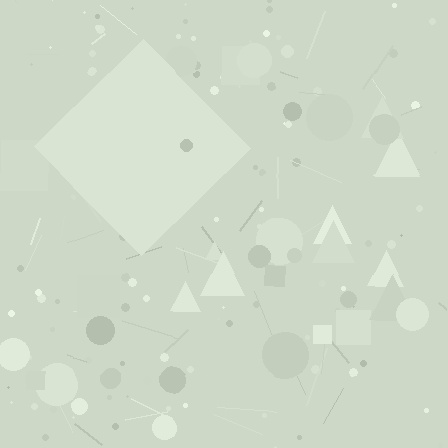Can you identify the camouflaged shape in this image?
The camouflaged shape is a diamond.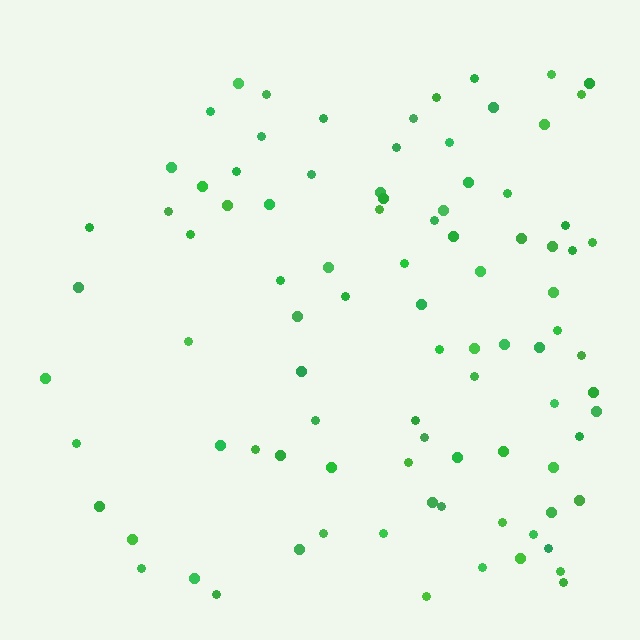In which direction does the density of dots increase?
From left to right, with the right side densest.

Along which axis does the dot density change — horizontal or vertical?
Horizontal.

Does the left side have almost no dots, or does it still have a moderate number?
Still a moderate number, just noticeably fewer than the right.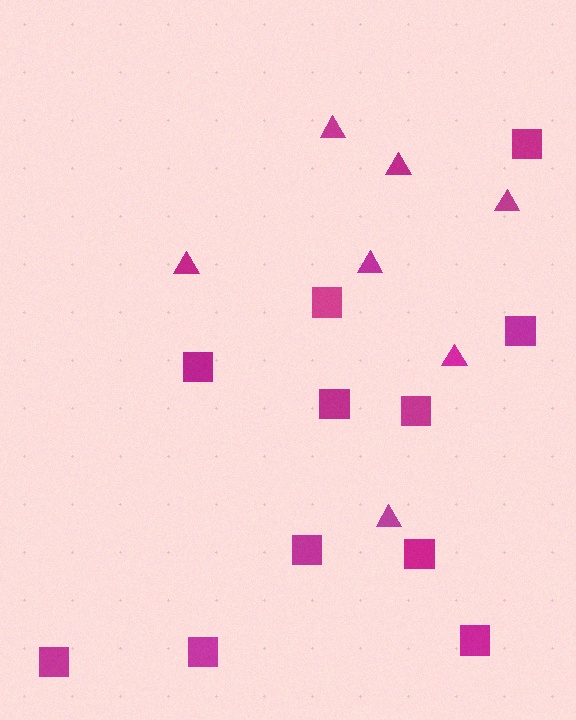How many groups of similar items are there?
There are 2 groups: one group of triangles (7) and one group of squares (11).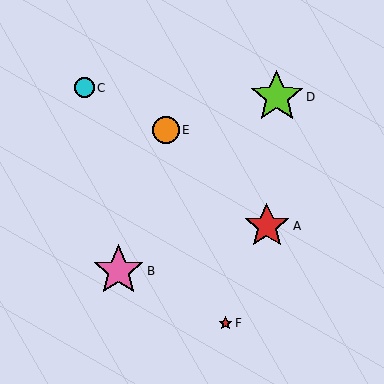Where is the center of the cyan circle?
The center of the cyan circle is at (84, 88).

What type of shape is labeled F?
Shape F is a red star.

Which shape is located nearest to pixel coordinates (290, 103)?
The lime star (labeled D) at (277, 97) is nearest to that location.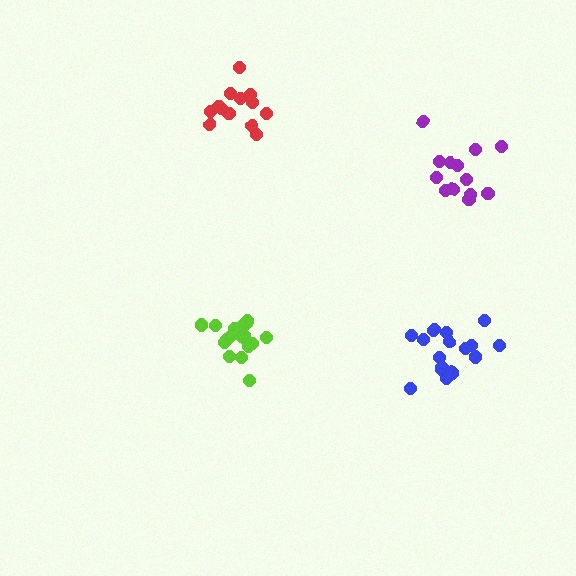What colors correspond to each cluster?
The clusters are colored: blue, purple, lime, red.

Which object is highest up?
The red cluster is topmost.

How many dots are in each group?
Group 1: 17 dots, Group 2: 14 dots, Group 3: 18 dots, Group 4: 14 dots (63 total).